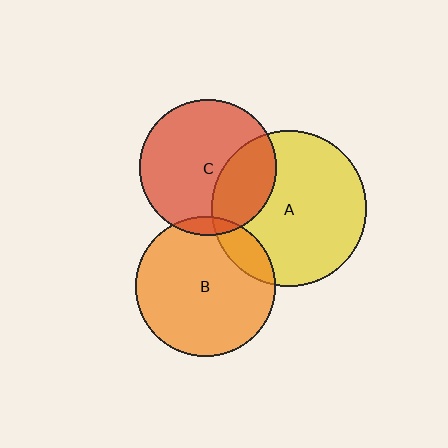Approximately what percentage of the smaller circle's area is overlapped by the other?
Approximately 15%.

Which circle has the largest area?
Circle A (yellow).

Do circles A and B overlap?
Yes.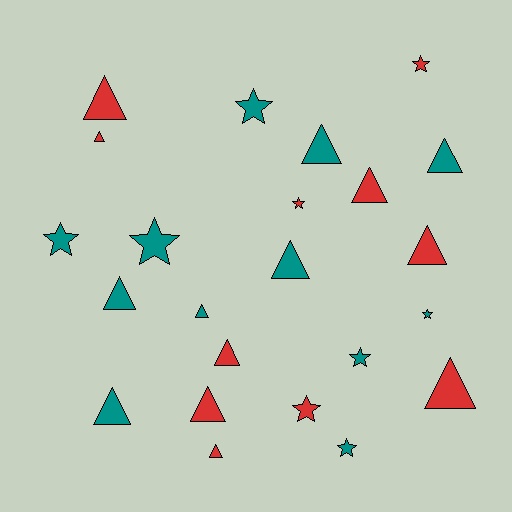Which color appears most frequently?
Teal, with 12 objects.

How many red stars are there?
There are 3 red stars.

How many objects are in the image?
There are 23 objects.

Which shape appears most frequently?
Triangle, with 14 objects.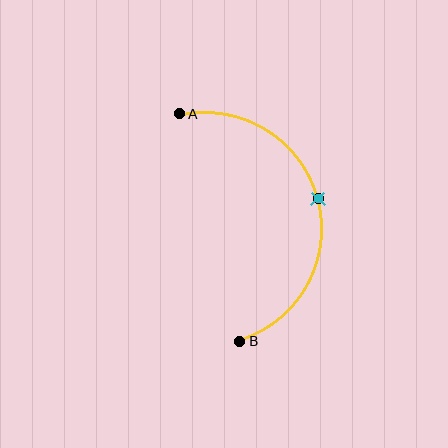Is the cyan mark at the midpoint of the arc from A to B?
Yes. The cyan mark lies on the arc at equal arc-length from both A and B — it is the arc midpoint.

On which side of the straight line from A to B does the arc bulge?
The arc bulges to the right of the straight line connecting A and B.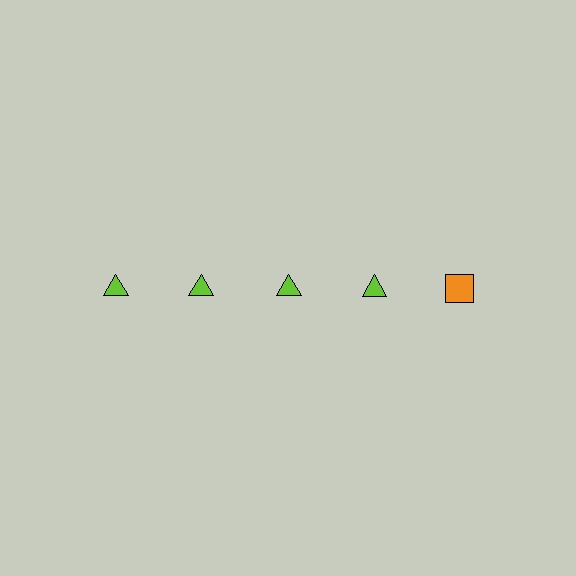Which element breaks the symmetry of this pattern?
The orange square in the top row, rightmost column breaks the symmetry. All other shapes are lime triangles.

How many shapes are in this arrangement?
There are 5 shapes arranged in a grid pattern.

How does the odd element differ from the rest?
It differs in both color (orange instead of lime) and shape (square instead of triangle).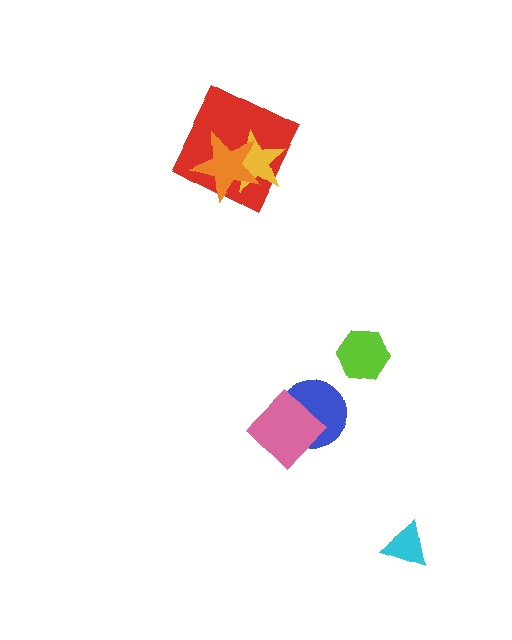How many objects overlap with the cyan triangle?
0 objects overlap with the cyan triangle.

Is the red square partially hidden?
Yes, it is partially covered by another shape.